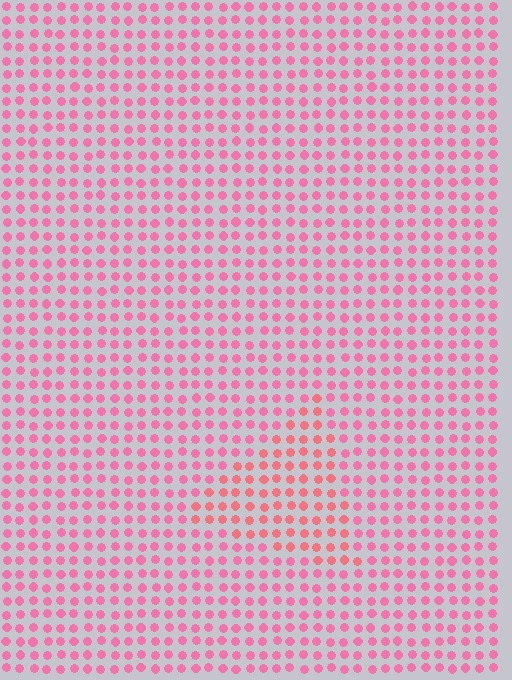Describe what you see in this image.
The image is filled with small pink elements in a uniform arrangement. A triangle-shaped region is visible where the elements are tinted to a slightly different hue, forming a subtle color boundary.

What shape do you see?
I see a triangle.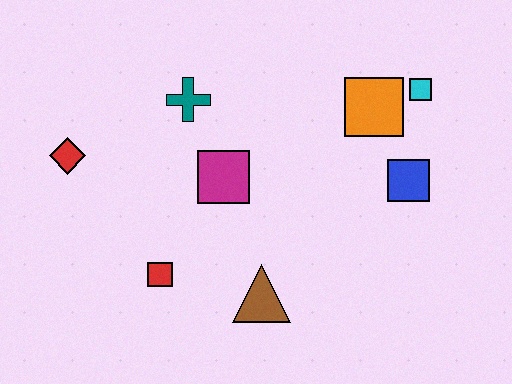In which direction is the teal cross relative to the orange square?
The teal cross is to the left of the orange square.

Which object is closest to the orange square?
The cyan square is closest to the orange square.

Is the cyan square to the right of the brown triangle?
Yes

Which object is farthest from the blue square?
The red diamond is farthest from the blue square.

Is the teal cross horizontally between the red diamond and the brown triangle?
Yes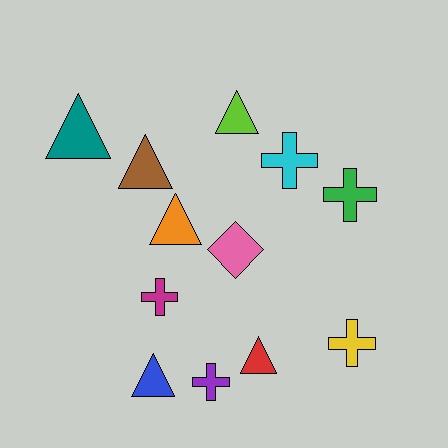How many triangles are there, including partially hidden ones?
There are 6 triangles.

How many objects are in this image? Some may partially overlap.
There are 12 objects.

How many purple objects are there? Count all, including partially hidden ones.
There is 1 purple object.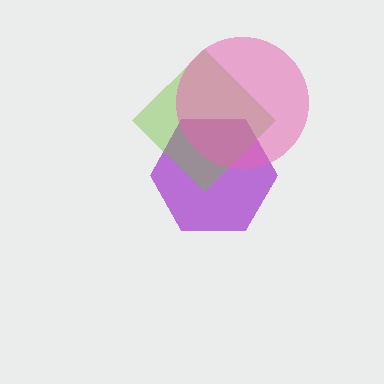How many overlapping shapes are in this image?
There are 3 overlapping shapes in the image.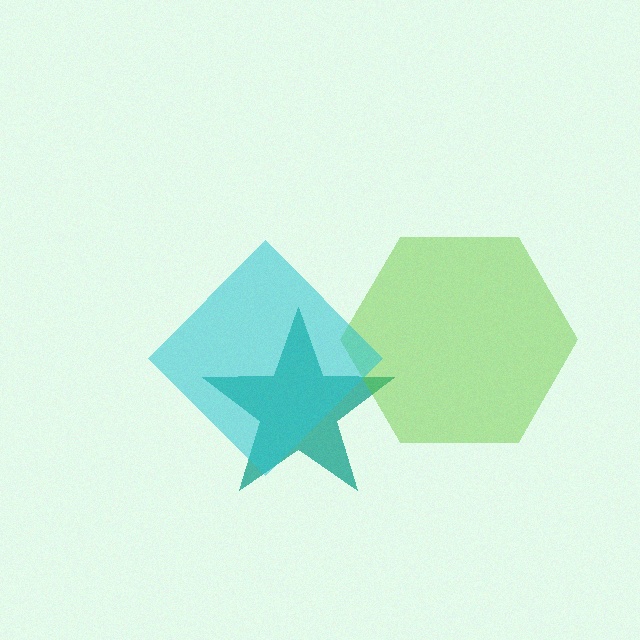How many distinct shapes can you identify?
There are 3 distinct shapes: a teal star, a lime hexagon, a cyan diamond.